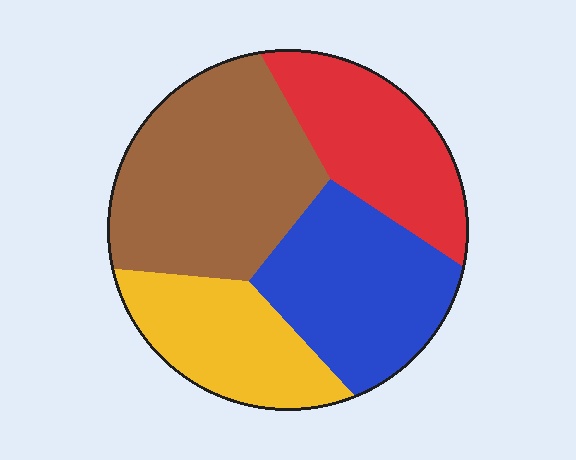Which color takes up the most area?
Brown, at roughly 35%.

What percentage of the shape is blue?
Blue takes up about one quarter (1/4) of the shape.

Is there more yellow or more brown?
Brown.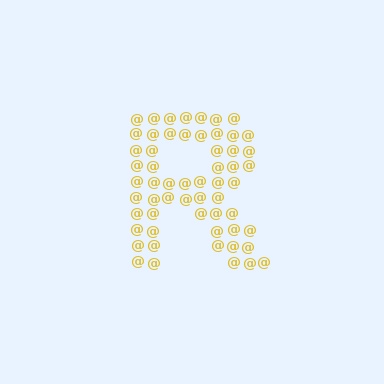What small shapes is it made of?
It is made of small at signs.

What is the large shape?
The large shape is the letter R.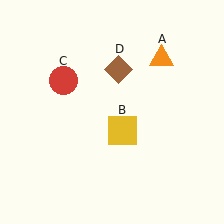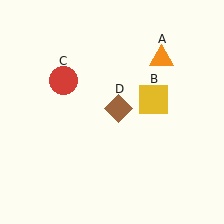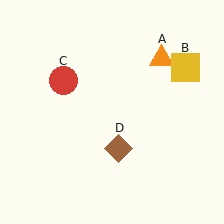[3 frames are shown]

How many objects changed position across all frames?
2 objects changed position: yellow square (object B), brown diamond (object D).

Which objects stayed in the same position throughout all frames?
Orange triangle (object A) and red circle (object C) remained stationary.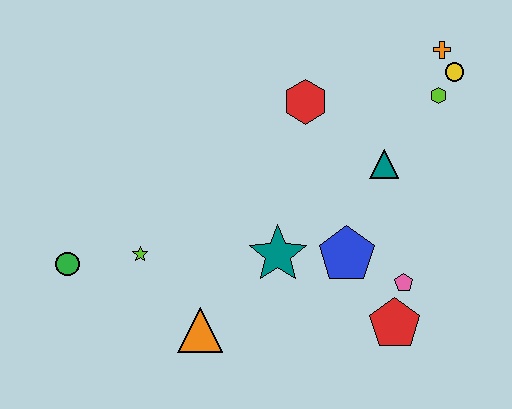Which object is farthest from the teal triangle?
The green circle is farthest from the teal triangle.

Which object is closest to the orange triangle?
The lime star is closest to the orange triangle.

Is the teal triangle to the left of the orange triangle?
No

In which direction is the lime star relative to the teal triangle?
The lime star is to the left of the teal triangle.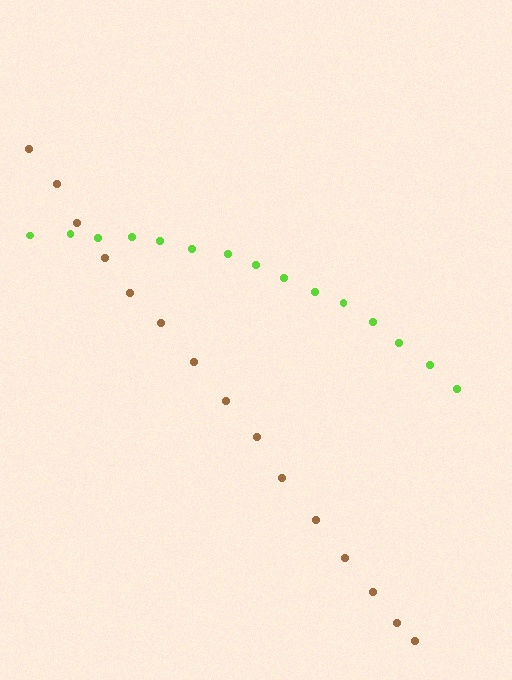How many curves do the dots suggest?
There are 2 distinct paths.